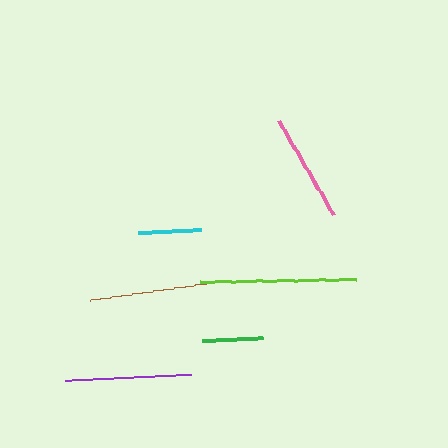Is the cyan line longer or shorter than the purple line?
The purple line is longer than the cyan line.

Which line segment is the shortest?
The green line is the shortest at approximately 62 pixels.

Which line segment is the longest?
The lime line is the longest at approximately 156 pixels.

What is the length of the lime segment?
The lime segment is approximately 156 pixels long.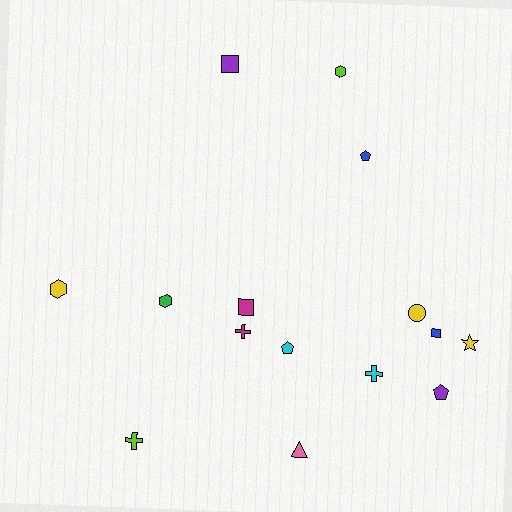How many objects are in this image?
There are 15 objects.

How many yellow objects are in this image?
There are 3 yellow objects.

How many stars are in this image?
There is 1 star.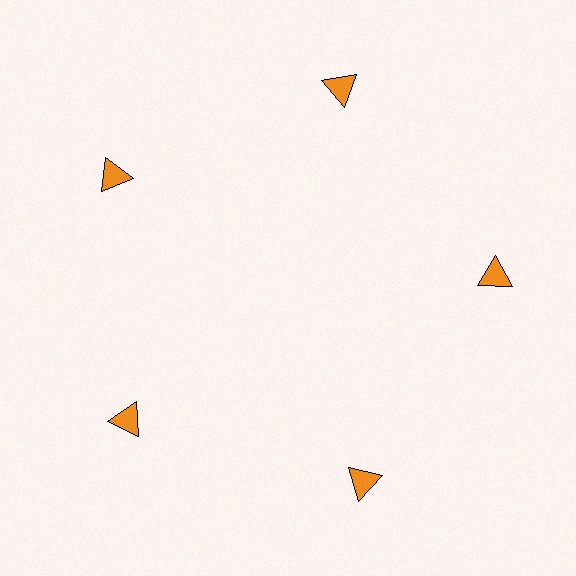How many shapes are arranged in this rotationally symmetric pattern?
There are 5 shapes, arranged in 5 groups of 1.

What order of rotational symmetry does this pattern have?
This pattern has 5-fold rotational symmetry.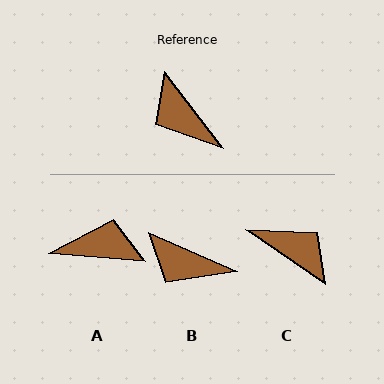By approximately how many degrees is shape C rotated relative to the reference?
Approximately 162 degrees clockwise.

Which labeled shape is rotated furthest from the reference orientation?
C, about 162 degrees away.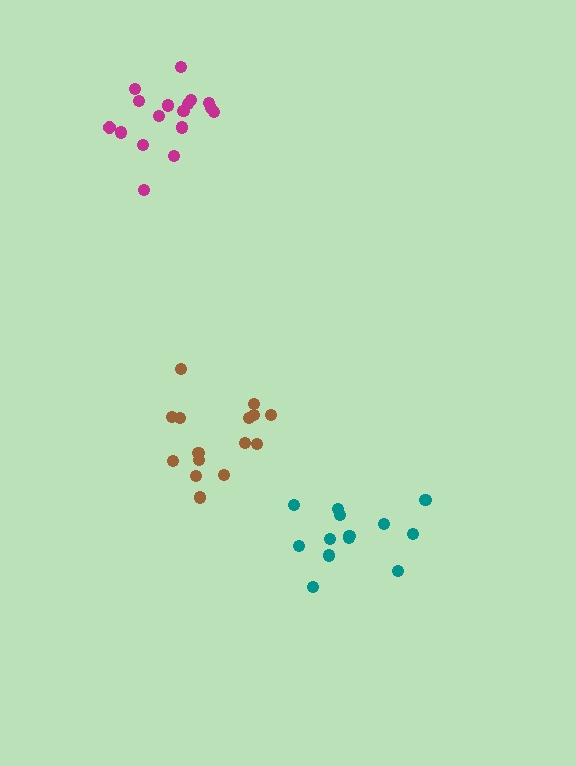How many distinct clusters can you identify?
There are 3 distinct clusters.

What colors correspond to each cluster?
The clusters are colored: magenta, brown, teal.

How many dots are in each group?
Group 1: 17 dots, Group 2: 15 dots, Group 3: 13 dots (45 total).